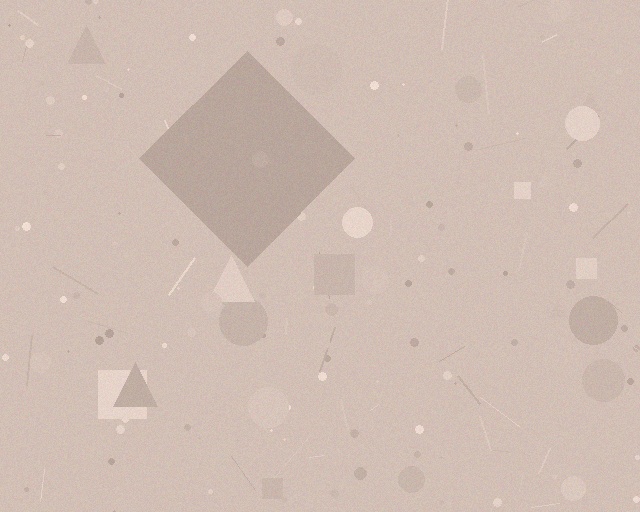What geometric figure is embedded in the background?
A diamond is embedded in the background.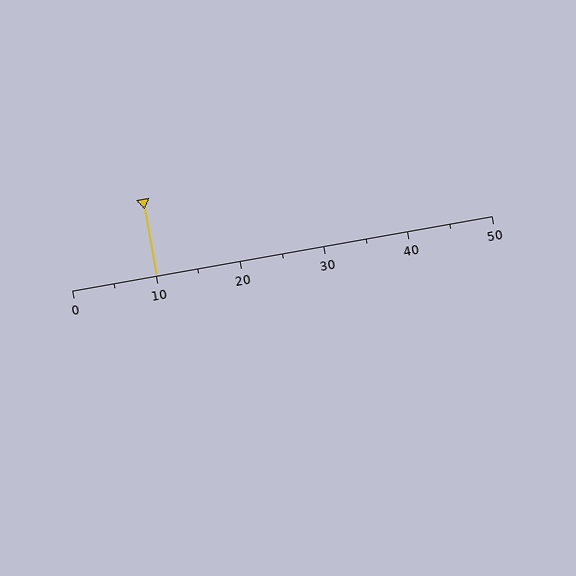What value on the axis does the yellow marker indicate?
The marker indicates approximately 10.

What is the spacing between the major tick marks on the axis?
The major ticks are spaced 10 apart.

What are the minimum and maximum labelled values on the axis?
The axis runs from 0 to 50.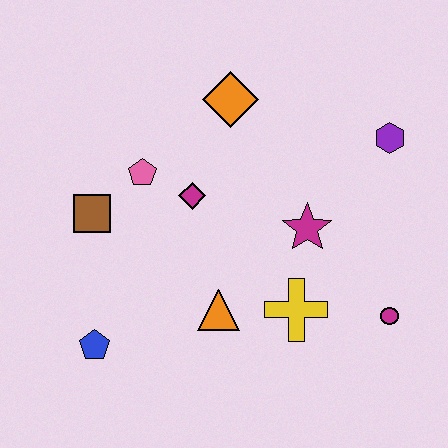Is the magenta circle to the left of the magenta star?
No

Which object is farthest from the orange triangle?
The purple hexagon is farthest from the orange triangle.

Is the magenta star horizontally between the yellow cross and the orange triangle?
No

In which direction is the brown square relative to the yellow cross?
The brown square is to the left of the yellow cross.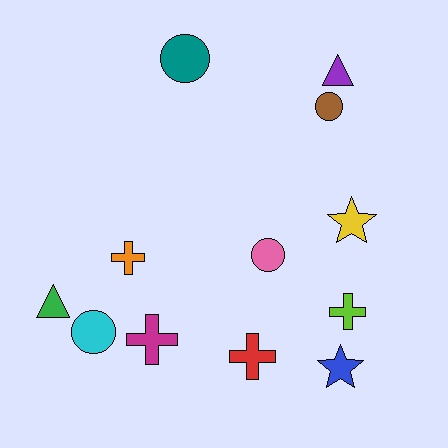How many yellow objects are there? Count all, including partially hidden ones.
There is 1 yellow object.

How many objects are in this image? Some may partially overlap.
There are 12 objects.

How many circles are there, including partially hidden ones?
There are 4 circles.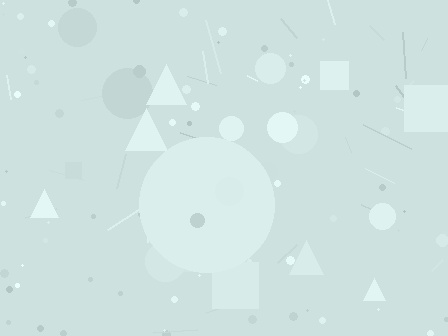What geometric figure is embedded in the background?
A circle is embedded in the background.